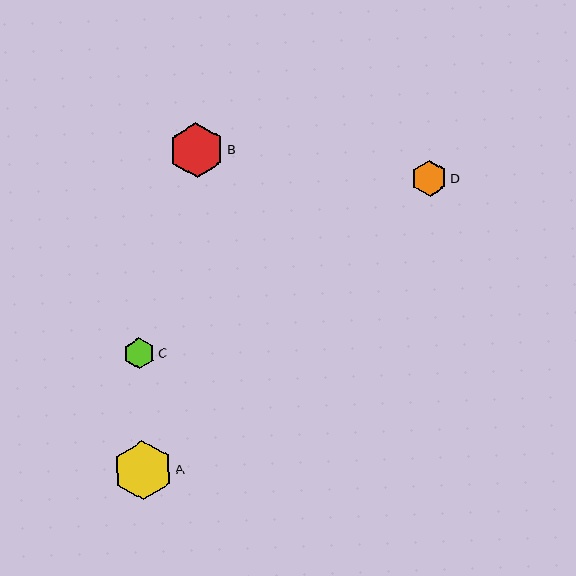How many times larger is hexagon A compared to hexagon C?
Hexagon A is approximately 1.9 times the size of hexagon C.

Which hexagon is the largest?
Hexagon A is the largest with a size of approximately 59 pixels.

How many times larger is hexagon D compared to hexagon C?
Hexagon D is approximately 1.1 times the size of hexagon C.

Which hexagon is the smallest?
Hexagon C is the smallest with a size of approximately 32 pixels.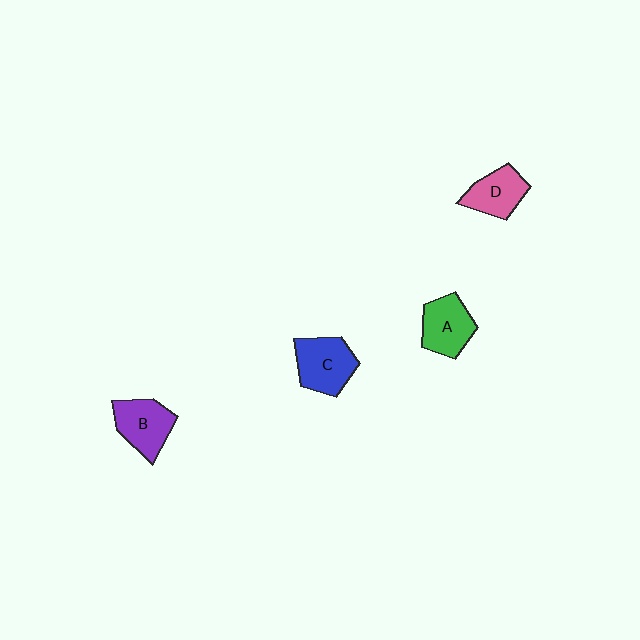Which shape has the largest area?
Shape C (blue).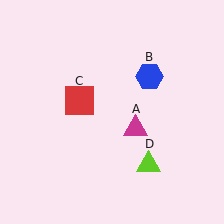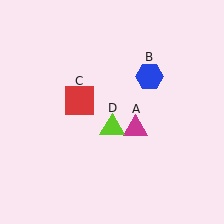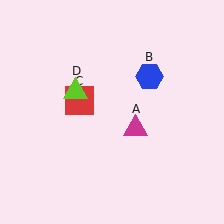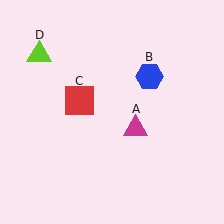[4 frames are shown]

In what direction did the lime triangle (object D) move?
The lime triangle (object D) moved up and to the left.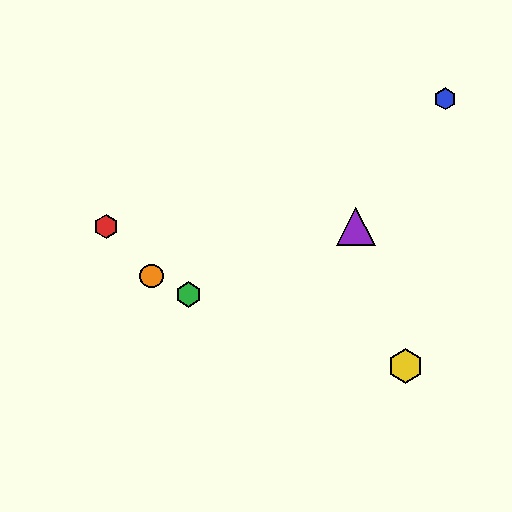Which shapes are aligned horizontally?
The red hexagon, the purple triangle are aligned horizontally.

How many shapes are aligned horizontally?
2 shapes (the red hexagon, the purple triangle) are aligned horizontally.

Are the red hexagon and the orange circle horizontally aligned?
No, the red hexagon is at y≈227 and the orange circle is at y≈276.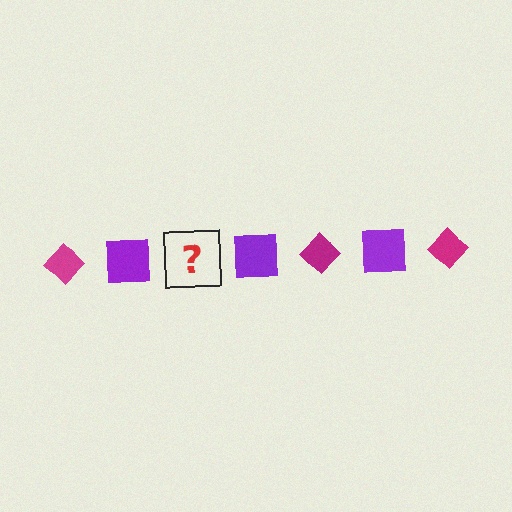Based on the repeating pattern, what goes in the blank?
The blank should be a magenta diamond.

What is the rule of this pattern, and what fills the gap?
The rule is that the pattern alternates between magenta diamond and purple square. The gap should be filled with a magenta diamond.